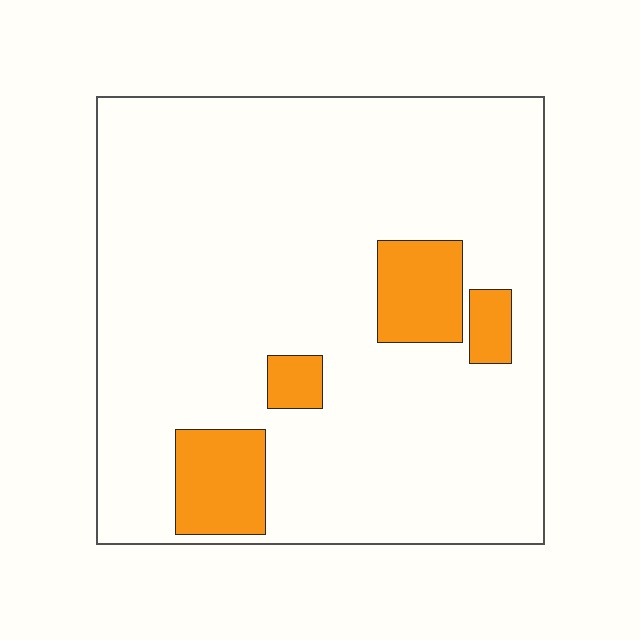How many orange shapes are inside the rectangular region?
4.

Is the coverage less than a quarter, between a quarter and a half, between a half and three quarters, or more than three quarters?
Less than a quarter.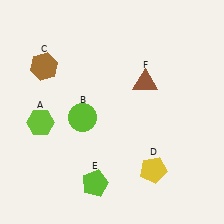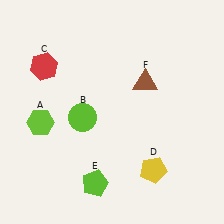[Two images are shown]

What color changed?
The hexagon (C) changed from brown in Image 1 to red in Image 2.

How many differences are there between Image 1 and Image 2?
There is 1 difference between the two images.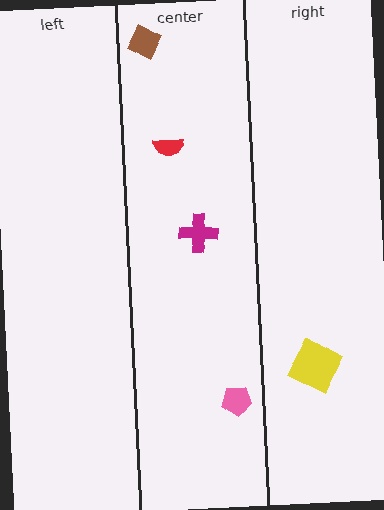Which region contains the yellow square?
The right region.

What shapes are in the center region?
The brown diamond, the red semicircle, the pink pentagon, the magenta cross.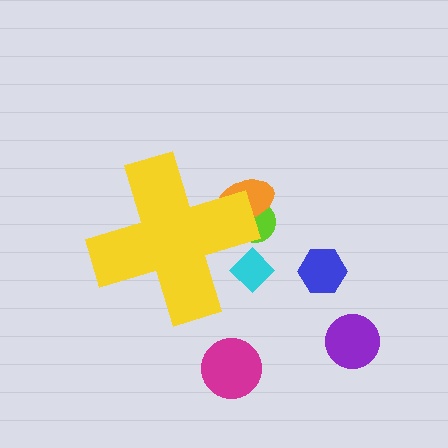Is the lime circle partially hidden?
Yes, the lime circle is partially hidden behind the yellow cross.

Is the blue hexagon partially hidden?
No, the blue hexagon is fully visible.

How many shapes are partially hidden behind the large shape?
3 shapes are partially hidden.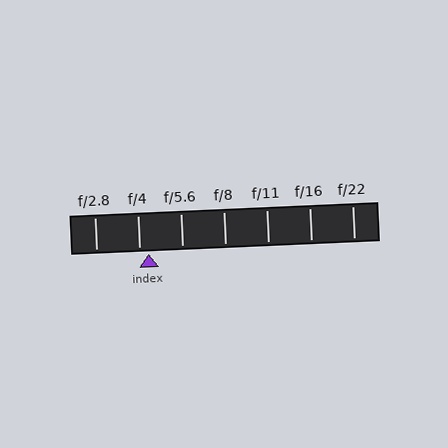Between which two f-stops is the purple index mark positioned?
The index mark is between f/4 and f/5.6.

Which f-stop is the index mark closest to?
The index mark is closest to f/4.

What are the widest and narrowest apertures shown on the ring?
The widest aperture shown is f/2.8 and the narrowest is f/22.